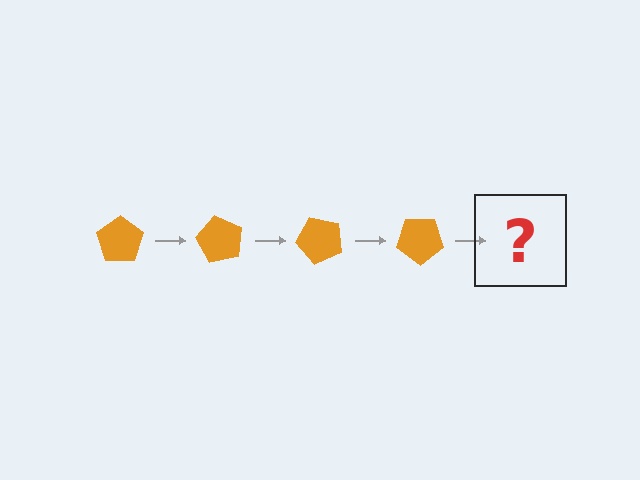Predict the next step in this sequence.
The next step is an orange pentagon rotated 240 degrees.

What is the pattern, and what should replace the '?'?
The pattern is that the pentagon rotates 60 degrees each step. The '?' should be an orange pentagon rotated 240 degrees.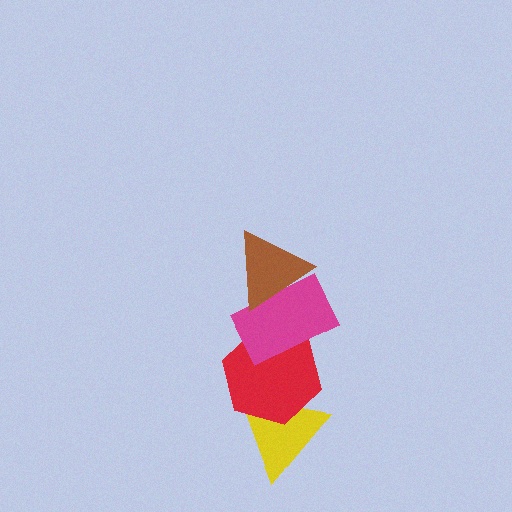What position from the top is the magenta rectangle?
The magenta rectangle is 2nd from the top.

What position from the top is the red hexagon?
The red hexagon is 3rd from the top.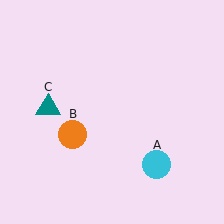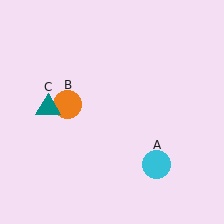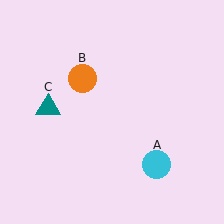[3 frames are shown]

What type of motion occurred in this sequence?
The orange circle (object B) rotated clockwise around the center of the scene.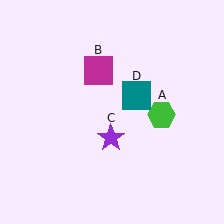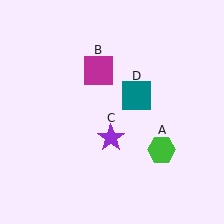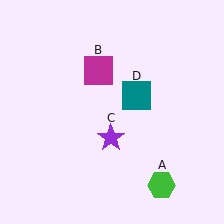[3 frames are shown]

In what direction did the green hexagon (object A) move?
The green hexagon (object A) moved down.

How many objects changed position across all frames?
1 object changed position: green hexagon (object A).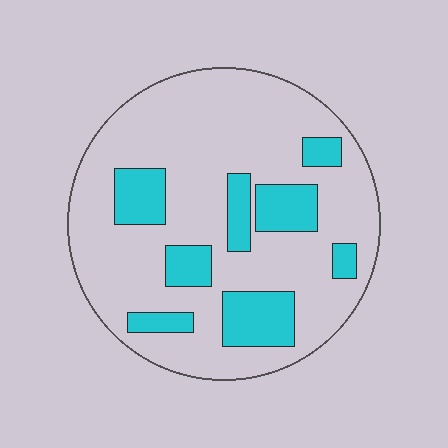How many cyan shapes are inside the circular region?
8.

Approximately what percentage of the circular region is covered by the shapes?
Approximately 25%.